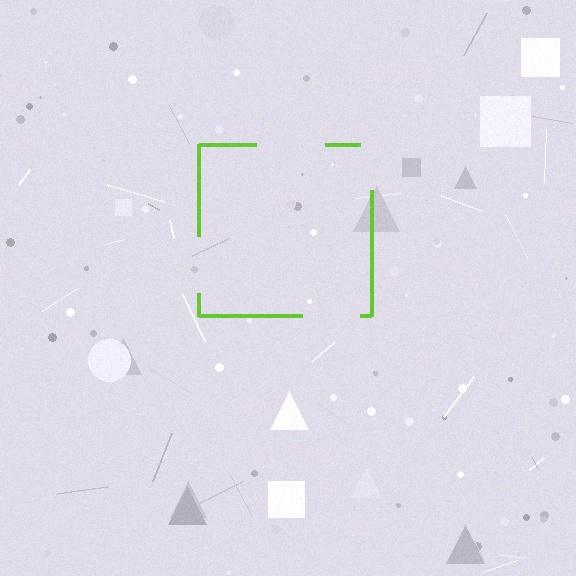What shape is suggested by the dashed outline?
The dashed outline suggests a square.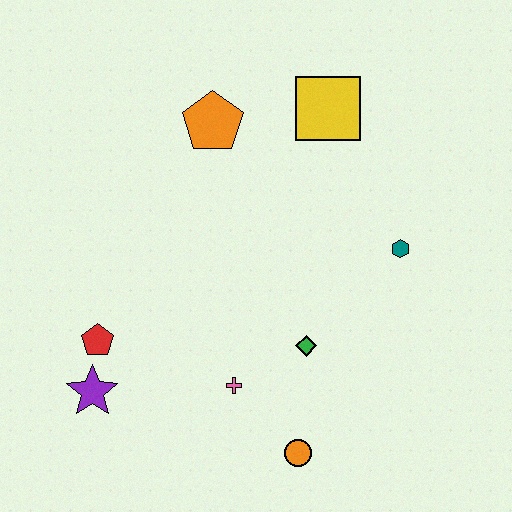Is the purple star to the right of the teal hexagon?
No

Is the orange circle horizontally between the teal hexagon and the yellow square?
No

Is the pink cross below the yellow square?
Yes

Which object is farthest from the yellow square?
The purple star is farthest from the yellow square.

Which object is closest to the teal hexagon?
The green diamond is closest to the teal hexagon.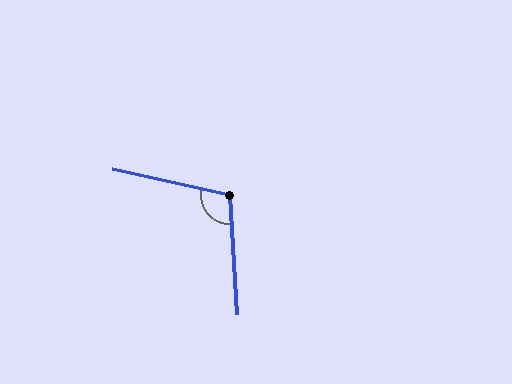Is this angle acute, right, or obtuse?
It is obtuse.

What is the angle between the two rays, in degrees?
Approximately 106 degrees.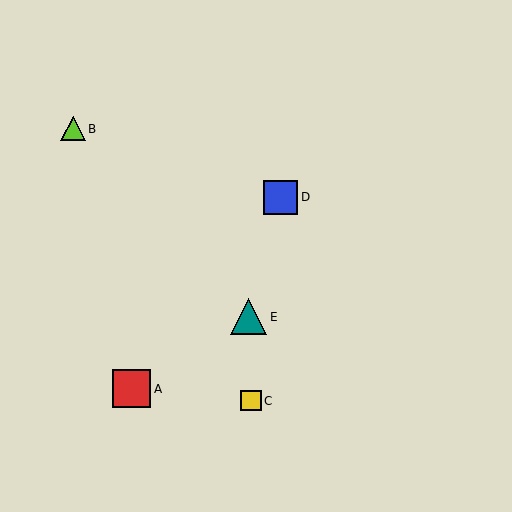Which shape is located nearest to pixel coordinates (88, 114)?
The lime triangle (labeled B) at (73, 129) is nearest to that location.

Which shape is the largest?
The red square (labeled A) is the largest.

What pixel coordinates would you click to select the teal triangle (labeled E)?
Click at (249, 317) to select the teal triangle E.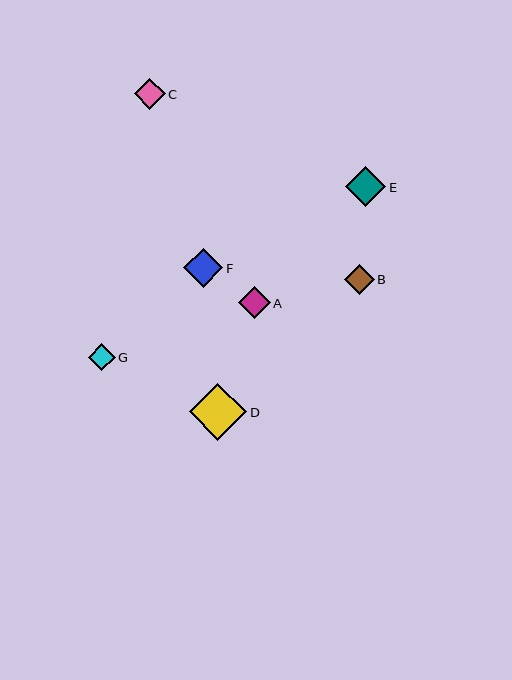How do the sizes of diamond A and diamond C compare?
Diamond A and diamond C are approximately the same size.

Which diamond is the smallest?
Diamond G is the smallest with a size of approximately 27 pixels.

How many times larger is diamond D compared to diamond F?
Diamond D is approximately 1.5 times the size of diamond F.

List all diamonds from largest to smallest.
From largest to smallest: D, E, F, A, C, B, G.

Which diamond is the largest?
Diamond D is the largest with a size of approximately 58 pixels.